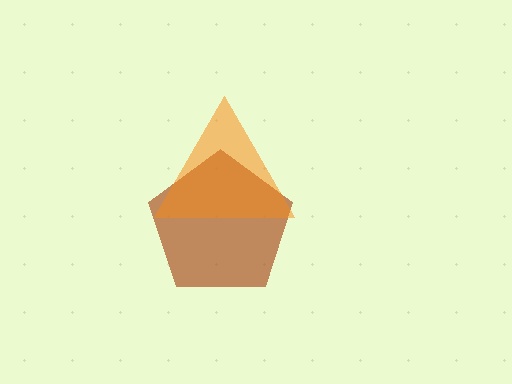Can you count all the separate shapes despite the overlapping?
Yes, there are 2 separate shapes.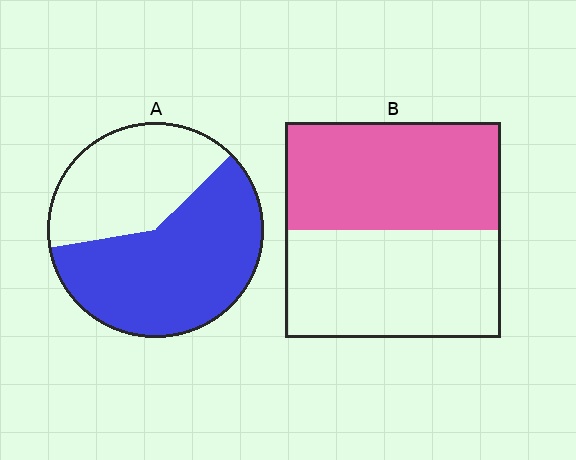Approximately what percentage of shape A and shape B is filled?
A is approximately 60% and B is approximately 50%.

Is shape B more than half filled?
Roughly half.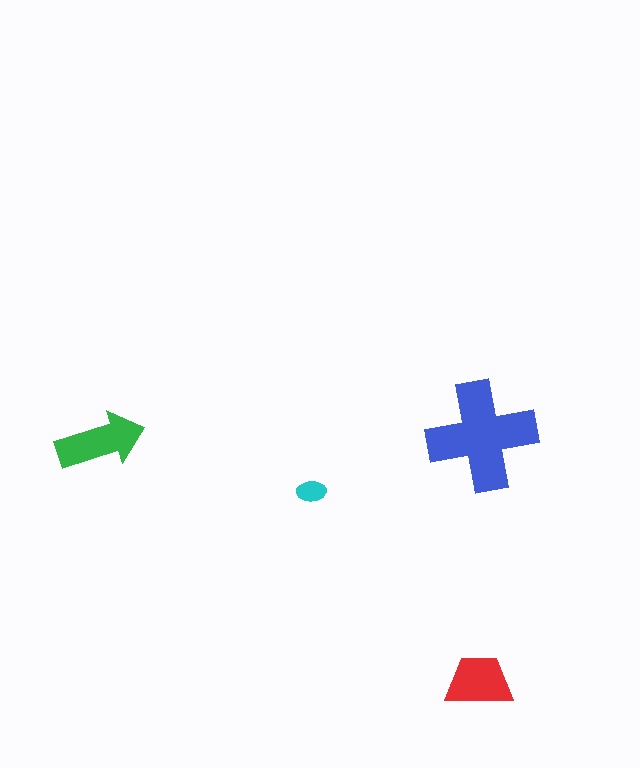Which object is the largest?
The blue cross.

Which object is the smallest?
The cyan ellipse.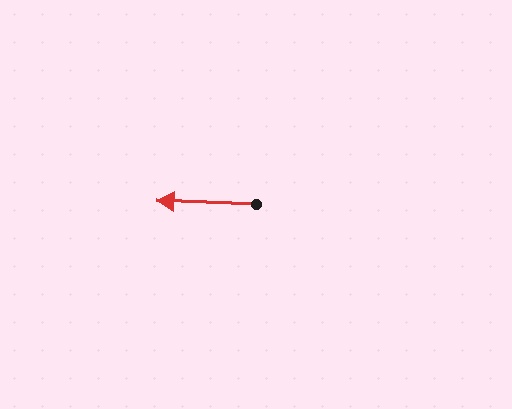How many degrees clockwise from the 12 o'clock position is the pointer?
Approximately 272 degrees.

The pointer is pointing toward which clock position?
Roughly 9 o'clock.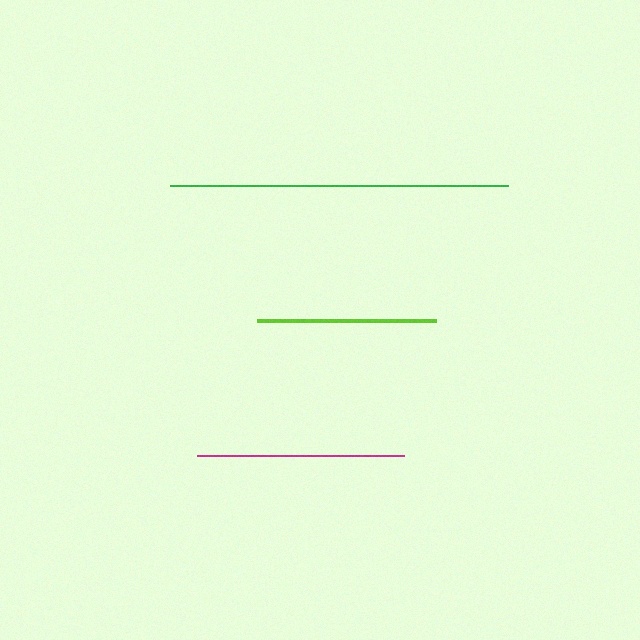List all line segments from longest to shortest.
From longest to shortest: green, magenta, lime.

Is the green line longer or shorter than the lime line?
The green line is longer than the lime line.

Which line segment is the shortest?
The lime line is the shortest at approximately 179 pixels.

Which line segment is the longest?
The green line is the longest at approximately 338 pixels.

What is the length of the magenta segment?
The magenta segment is approximately 207 pixels long.